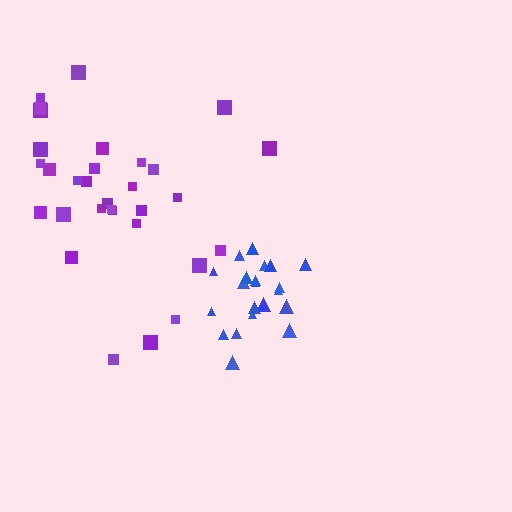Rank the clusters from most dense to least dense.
blue, purple.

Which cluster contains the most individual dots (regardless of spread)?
Purple (32).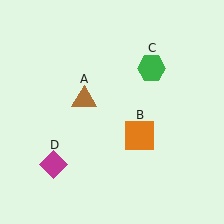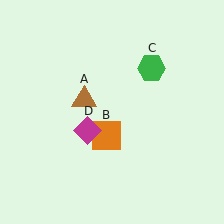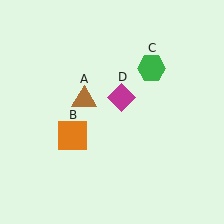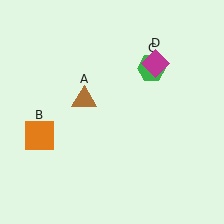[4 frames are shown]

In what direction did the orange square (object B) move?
The orange square (object B) moved left.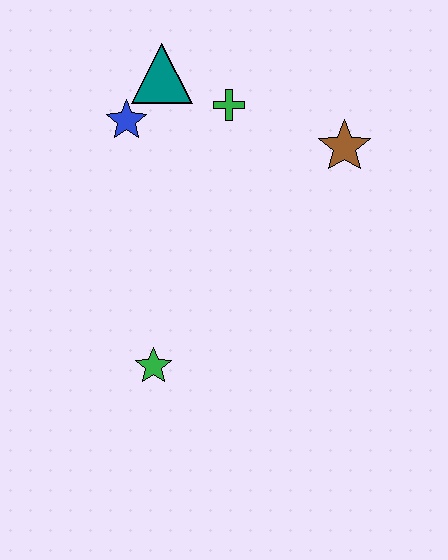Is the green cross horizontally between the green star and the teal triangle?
No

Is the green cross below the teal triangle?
Yes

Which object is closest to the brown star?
The green cross is closest to the brown star.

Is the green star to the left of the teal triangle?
Yes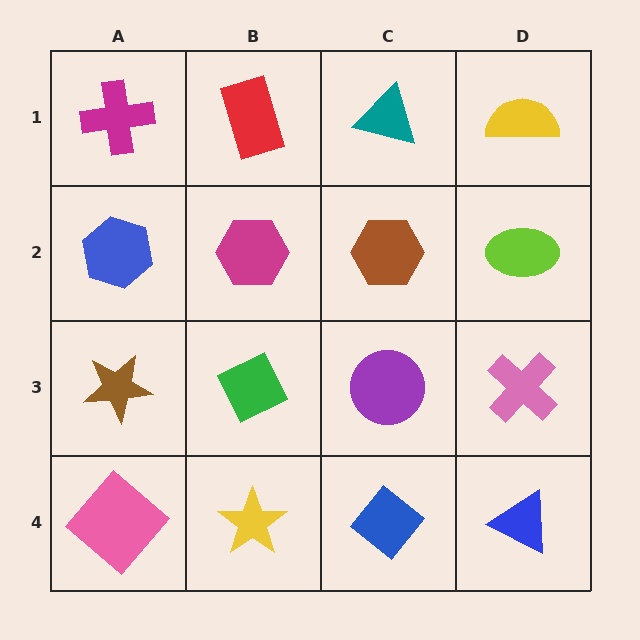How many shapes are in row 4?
4 shapes.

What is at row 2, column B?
A magenta hexagon.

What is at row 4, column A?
A pink diamond.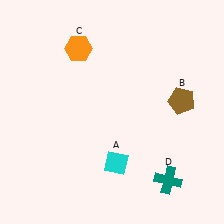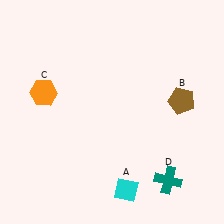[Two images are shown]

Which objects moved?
The objects that moved are: the cyan diamond (A), the orange hexagon (C).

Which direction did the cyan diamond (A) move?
The cyan diamond (A) moved down.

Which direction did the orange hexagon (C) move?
The orange hexagon (C) moved down.